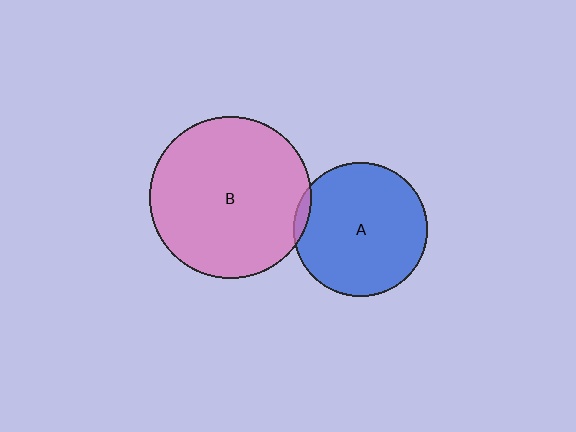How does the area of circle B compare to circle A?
Approximately 1.5 times.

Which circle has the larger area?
Circle B (pink).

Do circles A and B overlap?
Yes.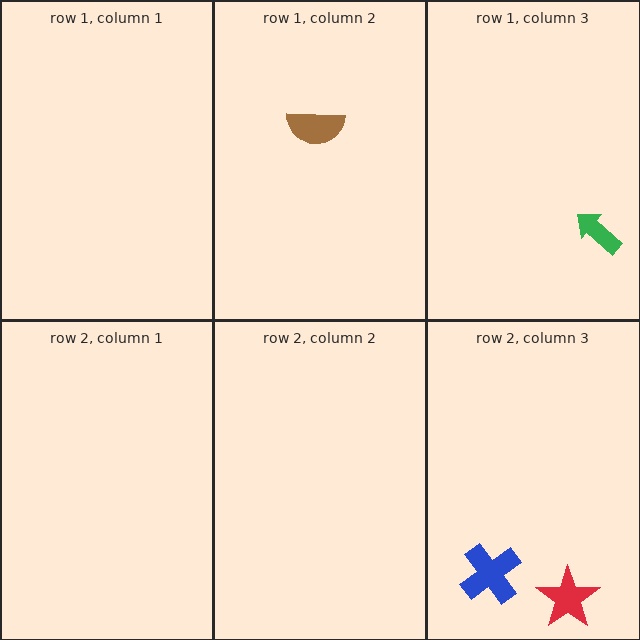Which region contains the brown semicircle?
The row 1, column 2 region.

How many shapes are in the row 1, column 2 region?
1.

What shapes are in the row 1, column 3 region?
The green arrow.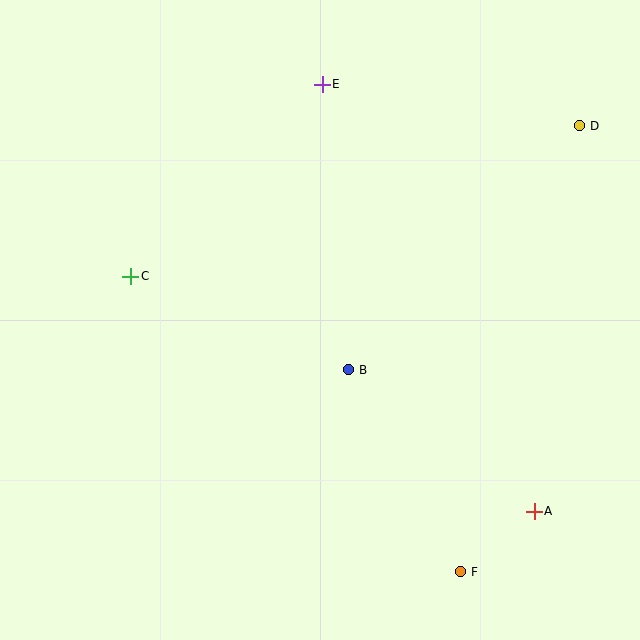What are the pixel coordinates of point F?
Point F is at (461, 572).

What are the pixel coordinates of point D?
Point D is at (580, 126).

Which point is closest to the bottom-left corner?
Point C is closest to the bottom-left corner.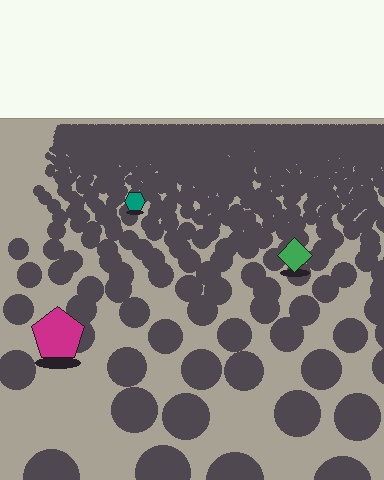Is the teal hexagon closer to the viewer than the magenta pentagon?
No. The magenta pentagon is closer — you can tell from the texture gradient: the ground texture is coarser near it.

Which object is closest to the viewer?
The magenta pentagon is closest. The texture marks near it are larger and more spread out.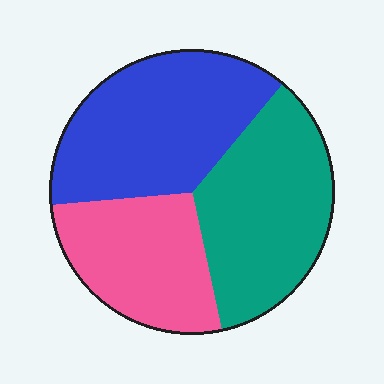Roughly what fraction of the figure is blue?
Blue covers 38% of the figure.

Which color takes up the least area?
Pink, at roughly 25%.